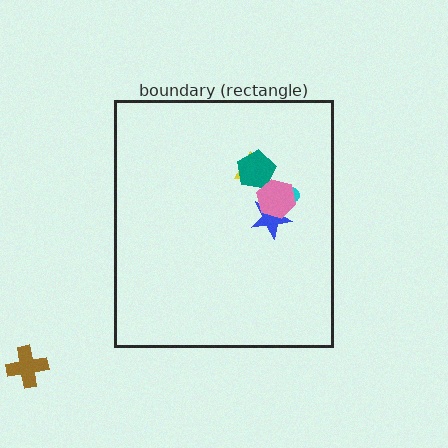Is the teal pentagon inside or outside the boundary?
Inside.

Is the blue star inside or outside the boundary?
Inside.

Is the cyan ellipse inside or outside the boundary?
Inside.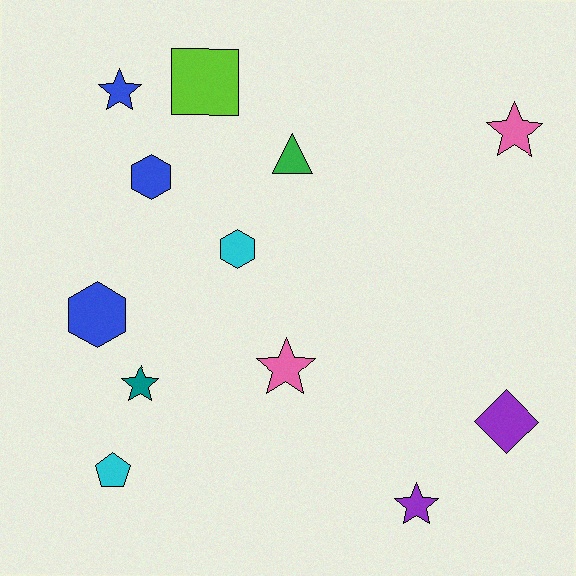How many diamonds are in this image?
There is 1 diamond.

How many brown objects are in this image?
There are no brown objects.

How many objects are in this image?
There are 12 objects.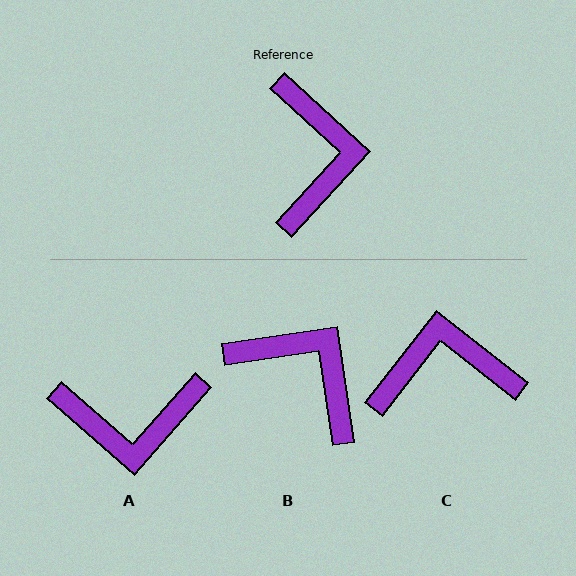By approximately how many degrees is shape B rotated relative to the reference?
Approximately 51 degrees counter-clockwise.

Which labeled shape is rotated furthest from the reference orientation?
C, about 95 degrees away.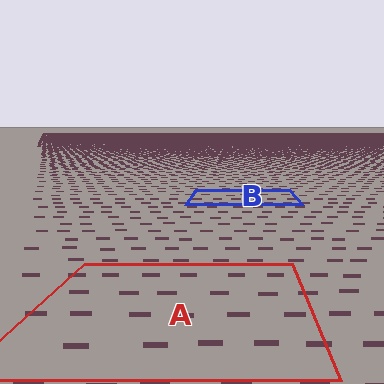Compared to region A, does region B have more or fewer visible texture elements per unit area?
Region B has more texture elements per unit area — they are packed more densely because it is farther away.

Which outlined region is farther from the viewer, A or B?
Region B is farther from the viewer — the texture elements inside it appear smaller and more densely packed.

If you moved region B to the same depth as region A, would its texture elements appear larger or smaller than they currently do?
They would appear larger. At a closer depth, the same texture elements are projected at a bigger on-screen size.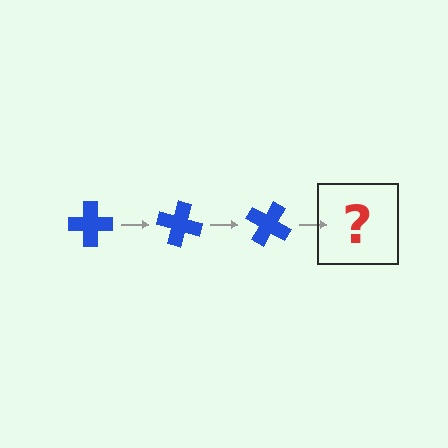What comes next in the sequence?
The next element should be a blue cross rotated 45 degrees.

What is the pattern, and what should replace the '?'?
The pattern is that the cross rotates 15 degrees each step. The '?' should be a blue cross rotated 45 degrees.